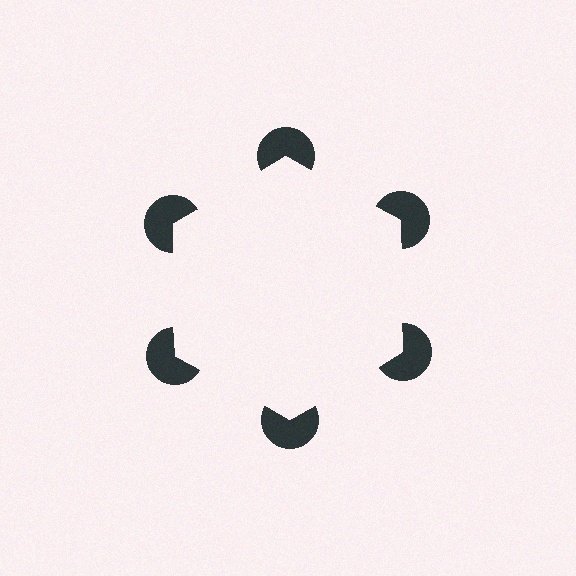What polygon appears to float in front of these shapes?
An illusory hexagon — its edges are inferred from the aligned wedge cuts in the pac-man discs, not physically drawn.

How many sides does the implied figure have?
6 sides.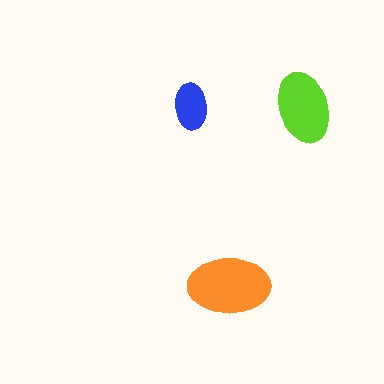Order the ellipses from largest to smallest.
the orange one, the lime one, the blue one.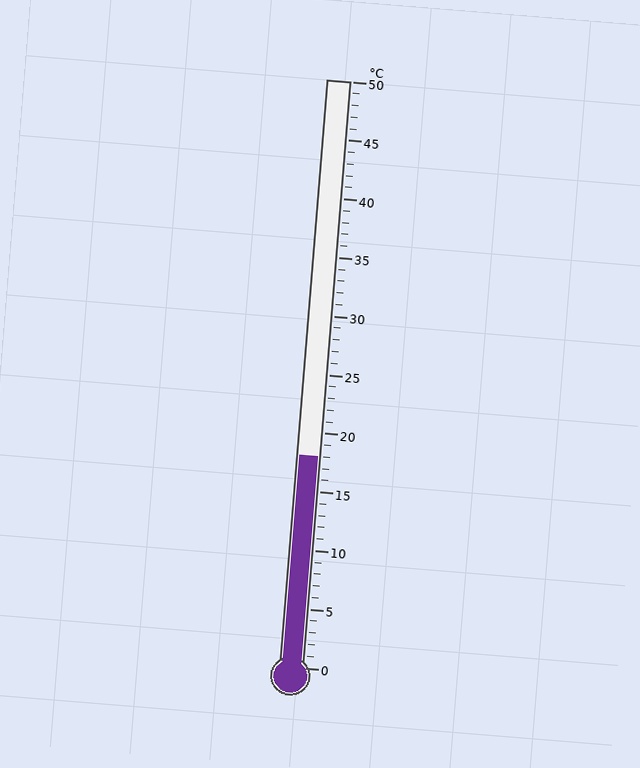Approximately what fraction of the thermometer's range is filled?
The thermometer is filled to approximately 35% of its range.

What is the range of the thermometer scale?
The thermometer scale ranges from 0°C to 50°C.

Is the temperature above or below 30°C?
The temperature is below 30°C.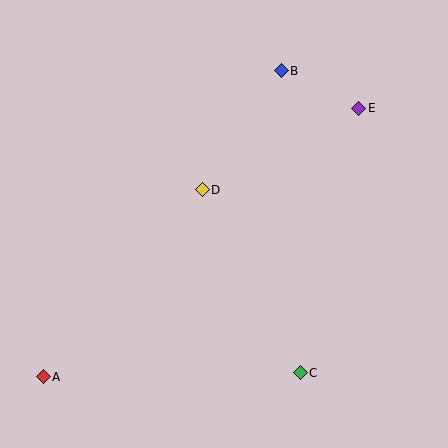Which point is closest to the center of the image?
Point D at (202, 190) is closest to the center.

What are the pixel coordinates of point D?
Point D is at (202, 190).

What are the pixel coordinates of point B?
Point B is at (281, 71).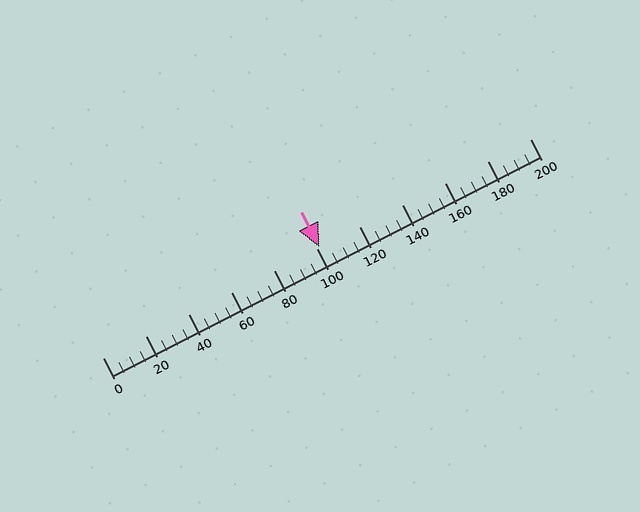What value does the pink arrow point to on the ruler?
The pink arrow points to approximately 101.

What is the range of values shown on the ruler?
The ruler shows values from 0 to 200.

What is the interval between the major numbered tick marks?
The major tick marks are spaced 20 units apart.